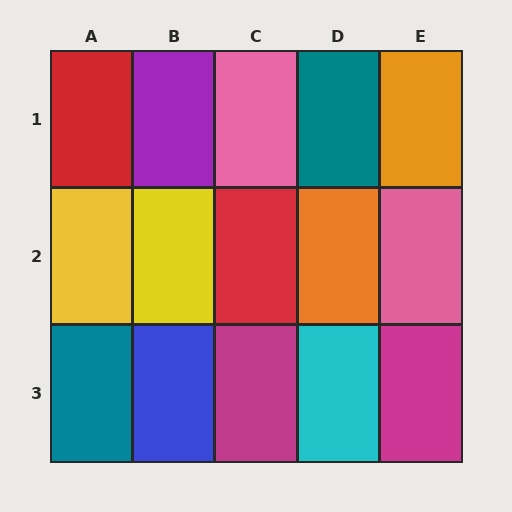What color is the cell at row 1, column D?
Teal.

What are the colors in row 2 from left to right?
Yellow, yellow, red, orange, pink.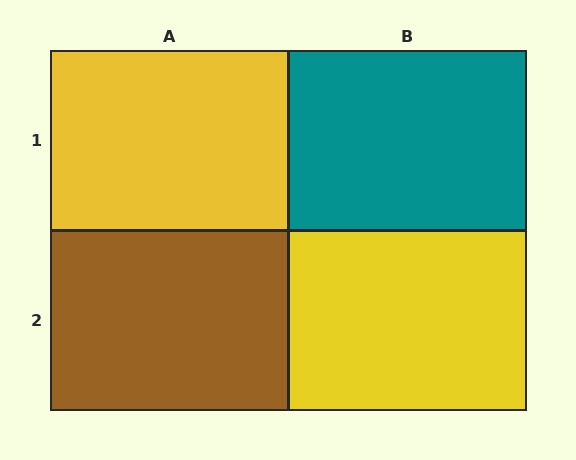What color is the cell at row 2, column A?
Brown.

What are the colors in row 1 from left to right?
Yellow, teal.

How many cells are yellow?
2 cells are yellow.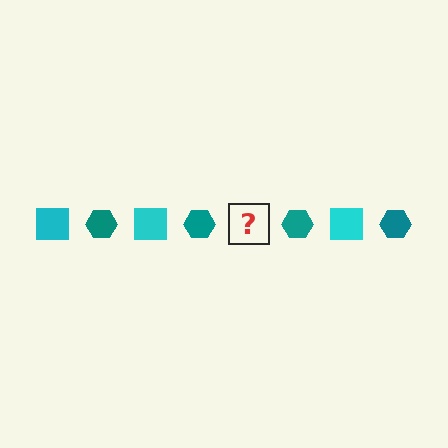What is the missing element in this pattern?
The missing element is a cyan square.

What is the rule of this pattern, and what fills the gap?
The rule is that the pattern alternates between cyan square and teal hexagon. The gap should be filled with a cyan square.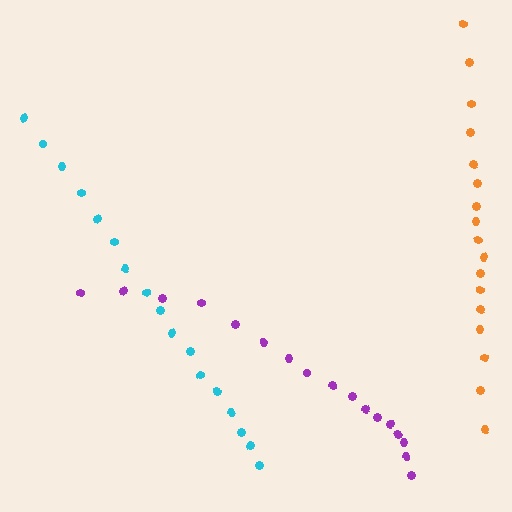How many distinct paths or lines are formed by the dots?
There are 3 distinct paths.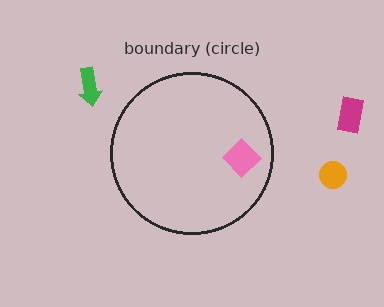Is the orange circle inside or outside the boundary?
Outside.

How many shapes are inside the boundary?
1 inside, 3 outside.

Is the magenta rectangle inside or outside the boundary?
Outside.